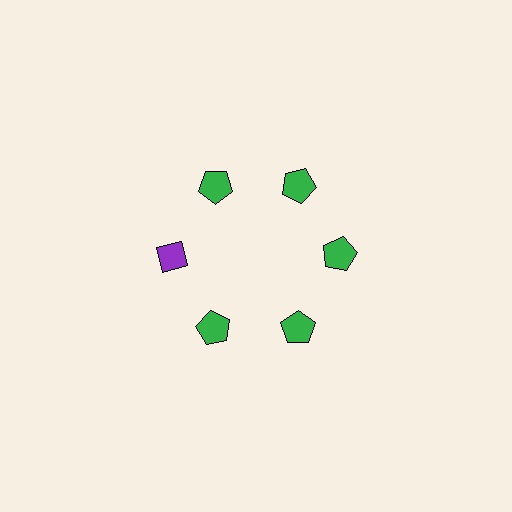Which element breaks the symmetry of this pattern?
The purple diamond at roughly the 9 o'clock position breaks the symmetry. All other shapes are green pentagons.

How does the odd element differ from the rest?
It differs in both color (purple instead of green) and shape (diamond instead of pentagon).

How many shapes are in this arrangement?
There are 6 shapes arranged in a ring pattern.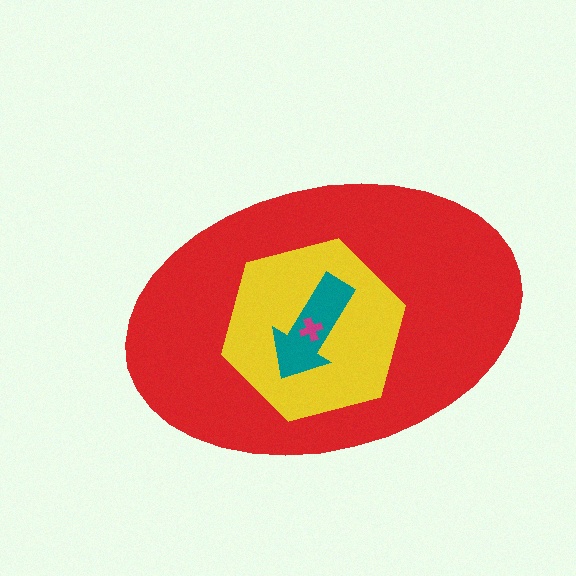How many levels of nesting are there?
4.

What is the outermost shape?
The red ellipse.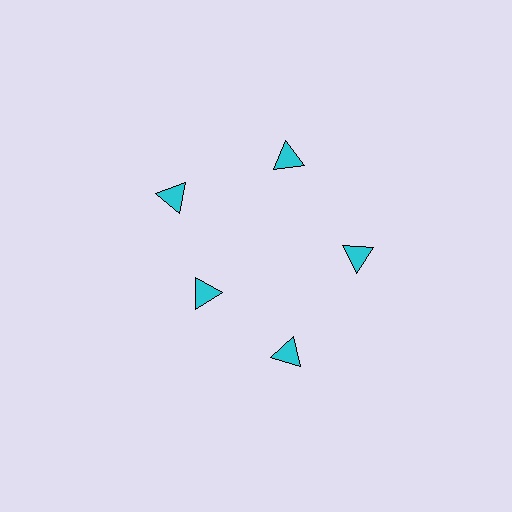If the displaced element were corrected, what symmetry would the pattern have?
It would have 5-fold rotational symmetry — the pattern would map onto itself every 72 degrees.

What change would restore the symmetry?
The symmetry would be restored by moving it outward, back onto the ring so that all 5 triangles sit at equal angles and equal distance from the center.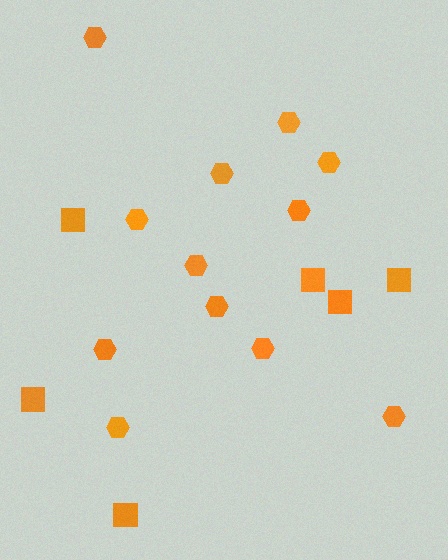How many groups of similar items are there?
There are 2 groups: one group of hexagons (12) and one group of squares (6).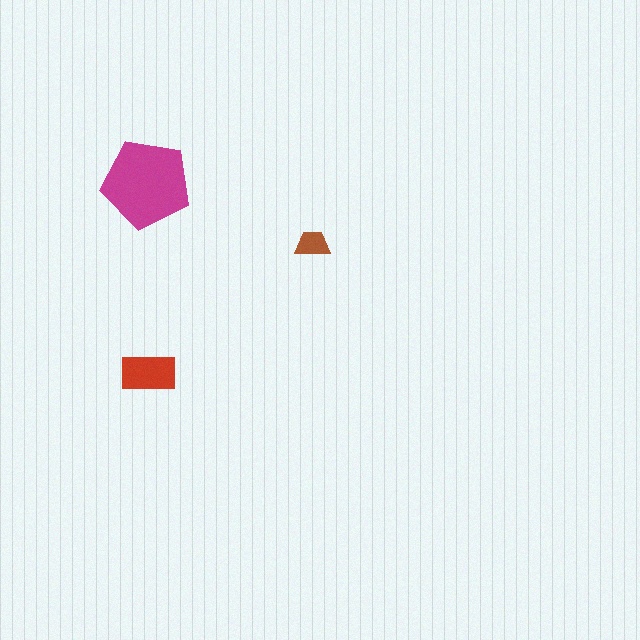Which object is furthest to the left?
The magenta pentagon is leftmost.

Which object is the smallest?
The brown trapezoid.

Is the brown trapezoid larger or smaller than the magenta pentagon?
Smaller.